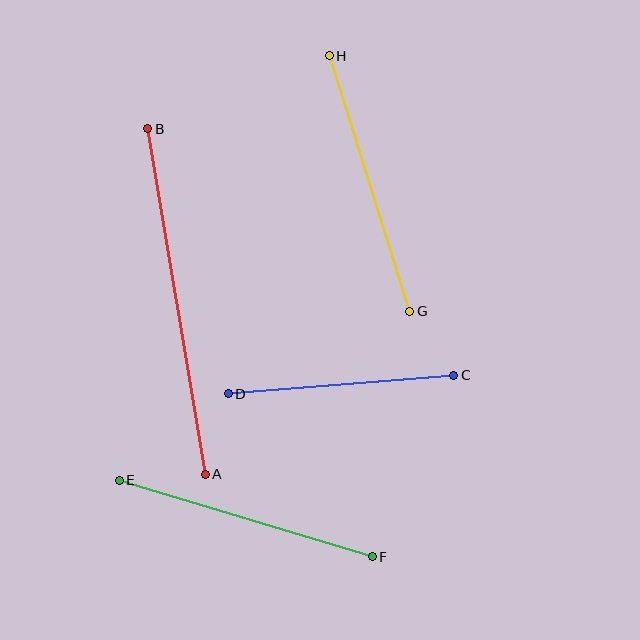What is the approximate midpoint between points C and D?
The midpoint is at approximately (341, 385) pixels.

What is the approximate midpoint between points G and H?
The midpoint is at approximately (370, 183) pixels.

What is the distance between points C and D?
The distance is approximately 226 pixels.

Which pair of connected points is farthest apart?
Points A and B are farthest apart.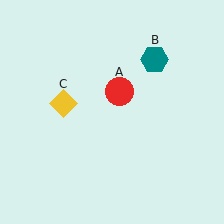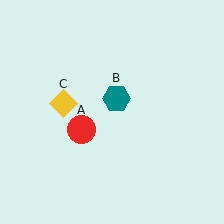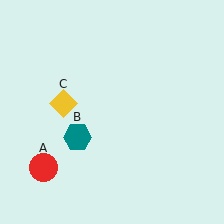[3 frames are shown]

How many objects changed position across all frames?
2 objects changed position: red circle (object A), teal hexagon (object B).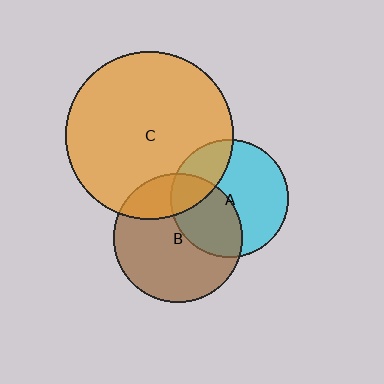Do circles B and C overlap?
Yes.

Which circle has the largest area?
Circle C (orange).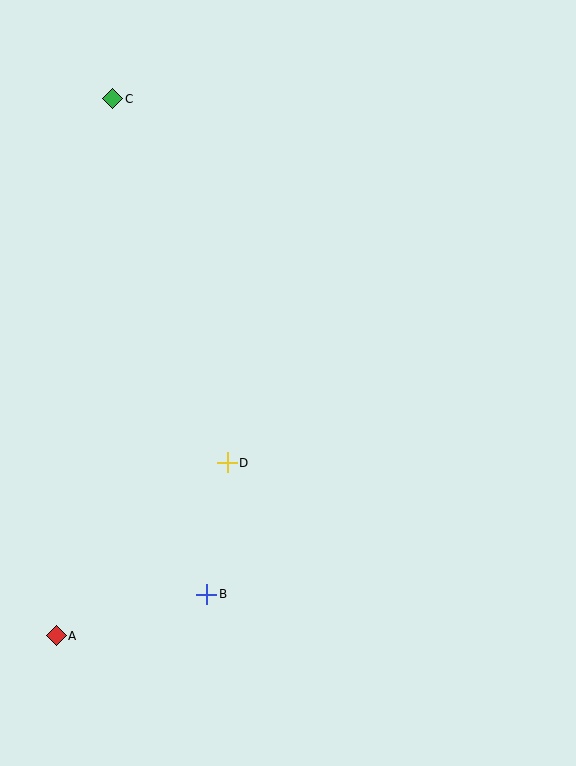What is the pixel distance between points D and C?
The distance between D and C is 382 pixels.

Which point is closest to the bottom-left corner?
Point A is closest to the bottom-left corner.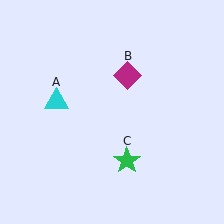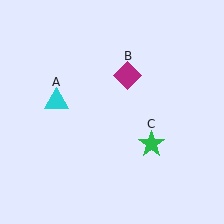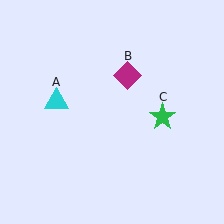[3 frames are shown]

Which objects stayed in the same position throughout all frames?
Cyan triangle (object A) and magenta diamond (object B) remained stationary.